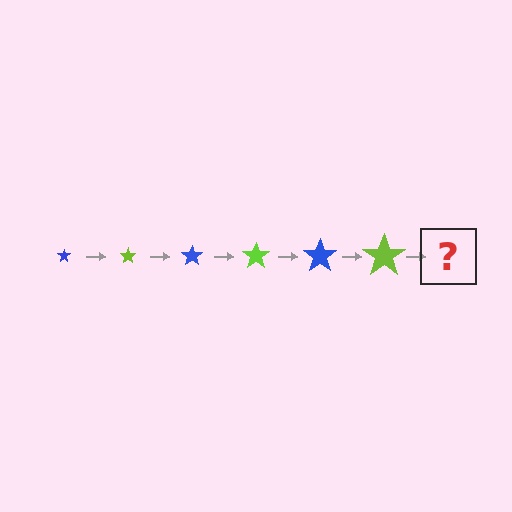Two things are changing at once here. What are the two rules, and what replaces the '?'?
The two rules are that the star grows larger each step and the color cycles through blue and lime. The '?' should be a blue star, larger than the previous one.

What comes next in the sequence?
The next element should be a blue star, larger than the previous one.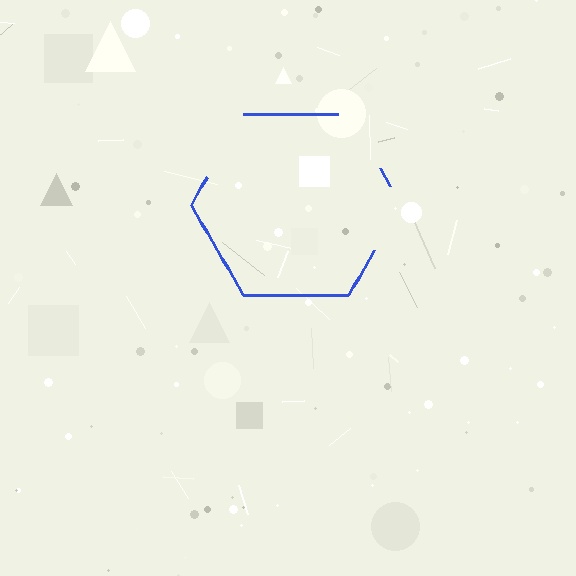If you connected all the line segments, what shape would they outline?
They would outline a hexagon.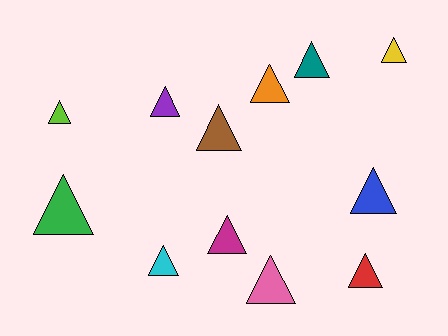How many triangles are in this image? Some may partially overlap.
There are 12 triangles.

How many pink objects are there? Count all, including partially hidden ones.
There is 1 pink object.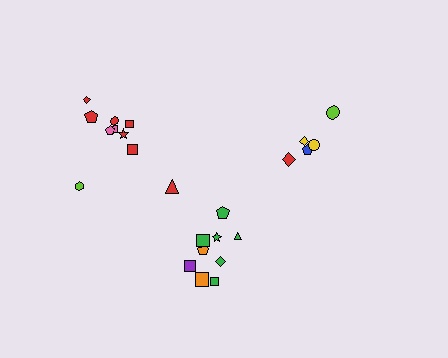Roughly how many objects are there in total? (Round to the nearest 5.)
Roughly 25 objects in total.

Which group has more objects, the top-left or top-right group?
The top-left group.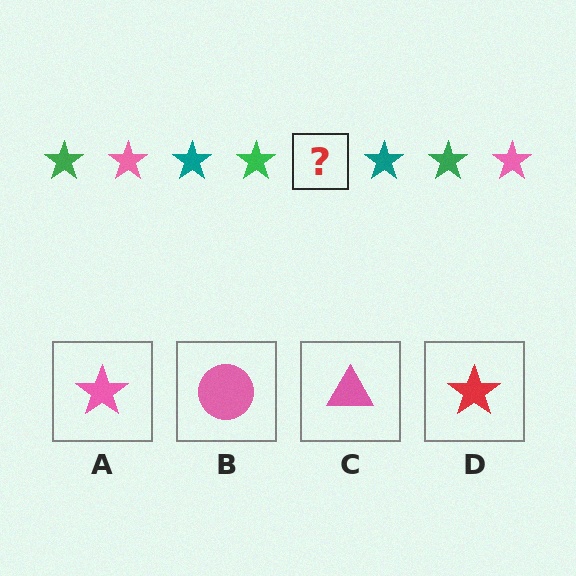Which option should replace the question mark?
Option A.